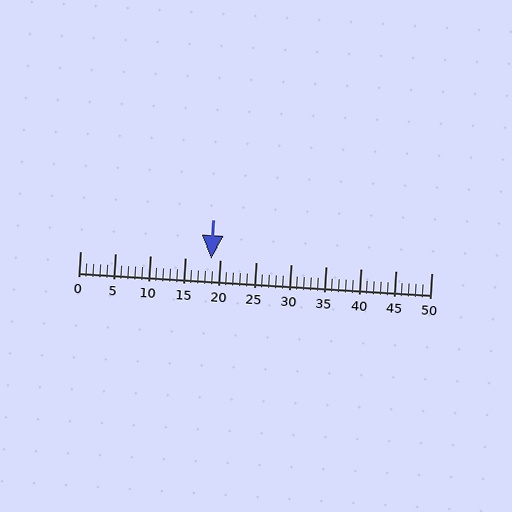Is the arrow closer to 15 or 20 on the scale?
The arrow is closer to 20.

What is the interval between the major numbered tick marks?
The major tick marks are spaced 5 units apart.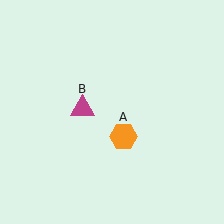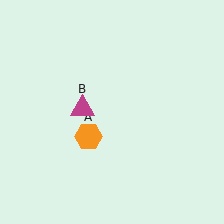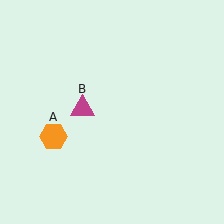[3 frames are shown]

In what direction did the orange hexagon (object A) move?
The orange hexagon (object A) moved left.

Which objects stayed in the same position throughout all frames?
Magenta triangle (object B) remained stationary.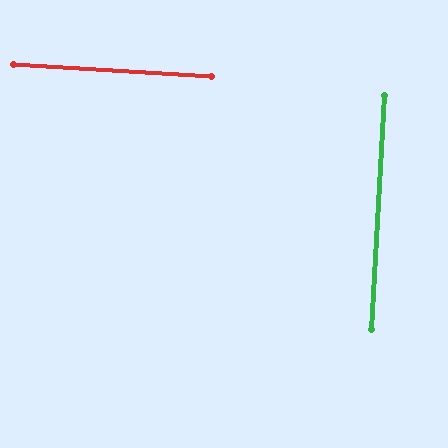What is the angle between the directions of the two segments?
Approximately 90 degrees.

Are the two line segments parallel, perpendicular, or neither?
Perpendicular — they meet at approximately 90°.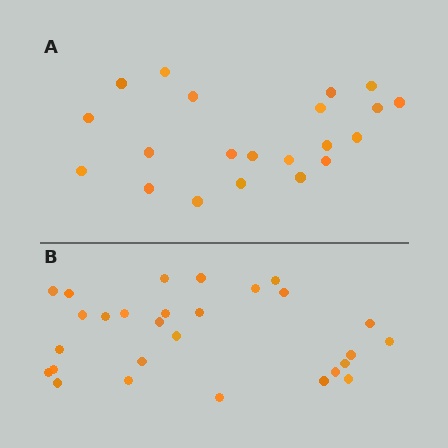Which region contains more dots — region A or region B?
Region B (the bottom region) has more dots.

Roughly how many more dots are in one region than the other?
Region B has roughly 8 or so more dots than region A.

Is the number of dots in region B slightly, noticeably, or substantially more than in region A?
Region B has noticeably more, but not dramatically so. The ratio is roughly 1.3 to 1.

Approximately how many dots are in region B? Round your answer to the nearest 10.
About 30 dots. (The exact count is 28, which rounds to 30.)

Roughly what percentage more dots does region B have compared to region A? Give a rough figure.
About 35% more.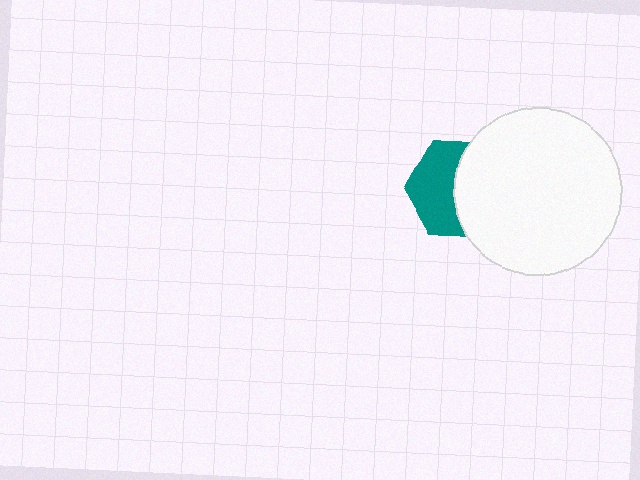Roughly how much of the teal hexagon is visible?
About half of it is visible (roughly 50%).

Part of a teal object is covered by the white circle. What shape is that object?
It is a hexagon.